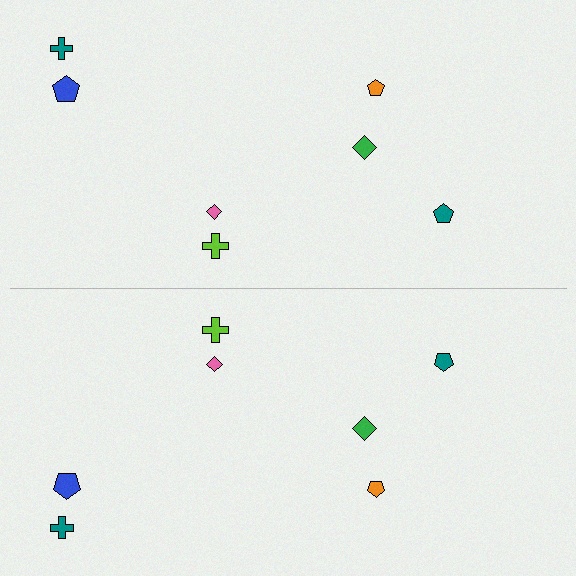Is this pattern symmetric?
Yes, this pattern has bilateral (reflection) symmetry.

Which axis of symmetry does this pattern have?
The pattern has a horizontal axis of symmetry running through the center of the image.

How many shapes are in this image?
There are 14 shapes in this image.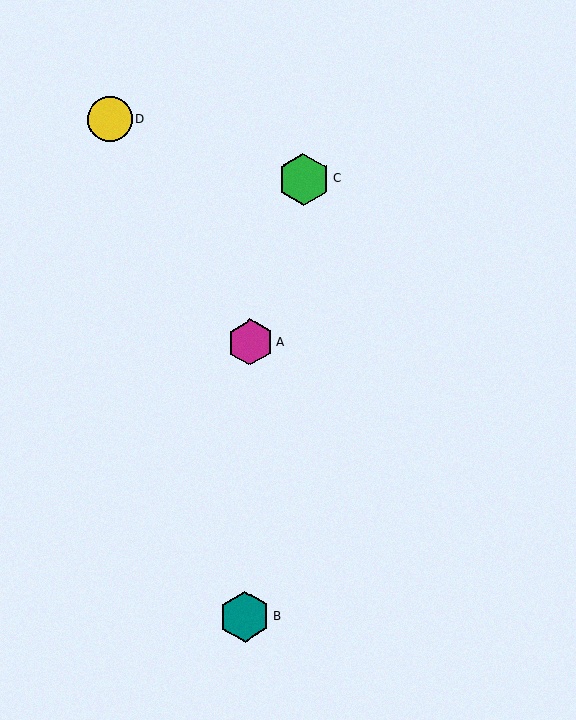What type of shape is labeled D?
Shape D is a yellow circle.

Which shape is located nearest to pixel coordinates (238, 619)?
The teal hexagon (labeled B) at (245, 617) is nearest to that location.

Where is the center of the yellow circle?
The center of the yellow circle is at (110, 120).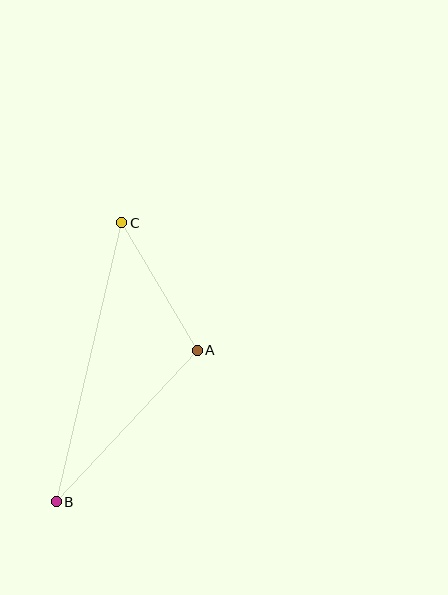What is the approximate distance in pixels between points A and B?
The distance between A and B is approximately 207 pixels.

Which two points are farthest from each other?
Points B and C are farthest from each other.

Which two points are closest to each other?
Points A and C are closest to each other.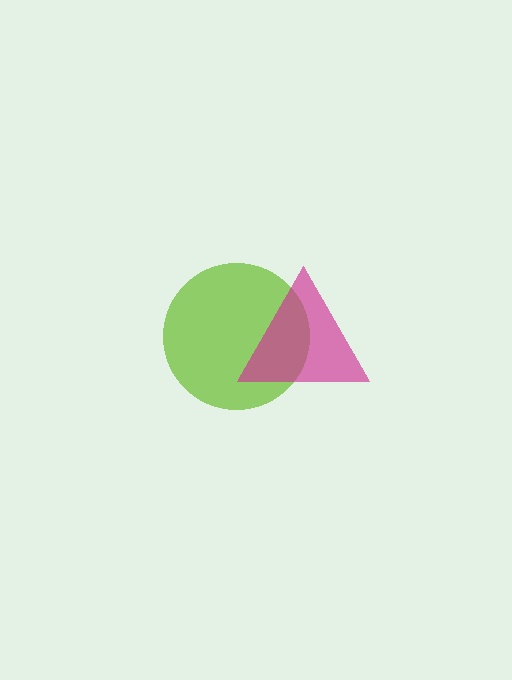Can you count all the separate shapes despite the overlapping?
Yes, there are 2 separate shapes.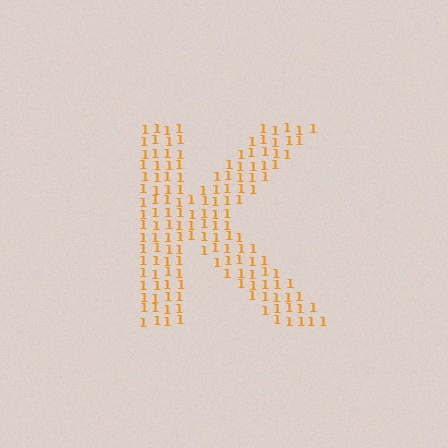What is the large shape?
The large shape is the letter K.